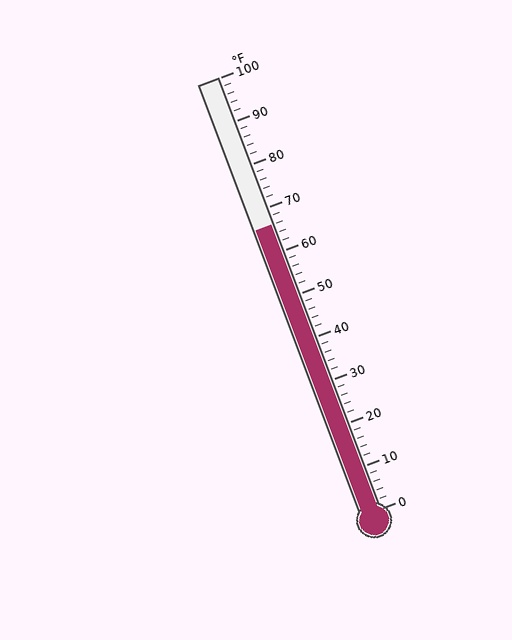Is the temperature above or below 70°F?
The temperature is below 70°F.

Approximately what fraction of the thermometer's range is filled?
The thermometer is filled to approximately 65% of its range.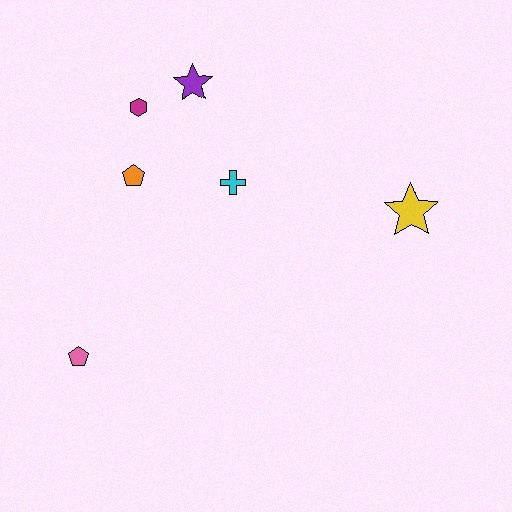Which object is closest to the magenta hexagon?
The purple star is closest to the magenta hexagon.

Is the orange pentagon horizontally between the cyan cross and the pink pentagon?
Yes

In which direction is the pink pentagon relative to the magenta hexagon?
The pink pentagon is below the magenta hexagon.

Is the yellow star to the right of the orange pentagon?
Yes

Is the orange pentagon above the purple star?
No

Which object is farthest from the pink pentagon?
The yellow star is farthest from the pink pentagon.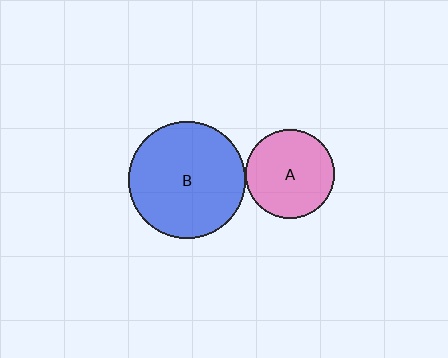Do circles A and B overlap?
Yes.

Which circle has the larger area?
Circle B (blue).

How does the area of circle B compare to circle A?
Approximately 1.7 times.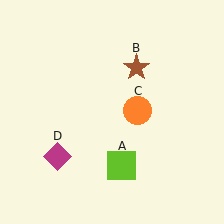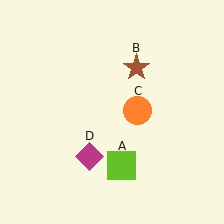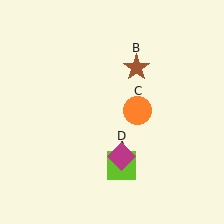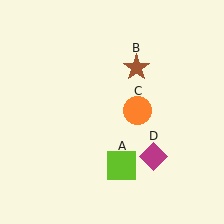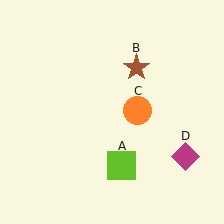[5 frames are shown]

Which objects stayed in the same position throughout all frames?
Lime square (object A) and brown star (object B) and orange circle (object C) remained stationary.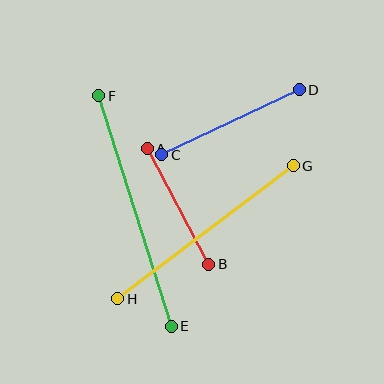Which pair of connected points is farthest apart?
Points E and F are farthest apart.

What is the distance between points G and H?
The distance is approximately 220 pixels.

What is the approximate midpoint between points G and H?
The midpoint is at approximately (206, 232) pixels.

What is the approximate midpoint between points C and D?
The midpoint is at approximately (230, 122) pixels.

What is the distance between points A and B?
The distance is approximately 131 pixels.